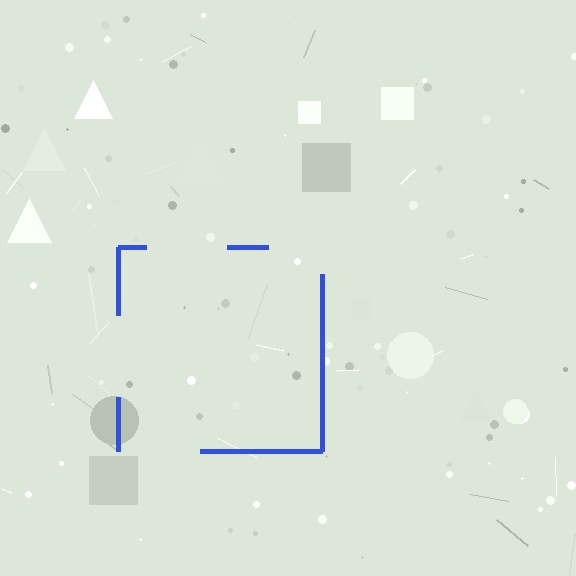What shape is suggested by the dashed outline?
The dashed outline suggests a square.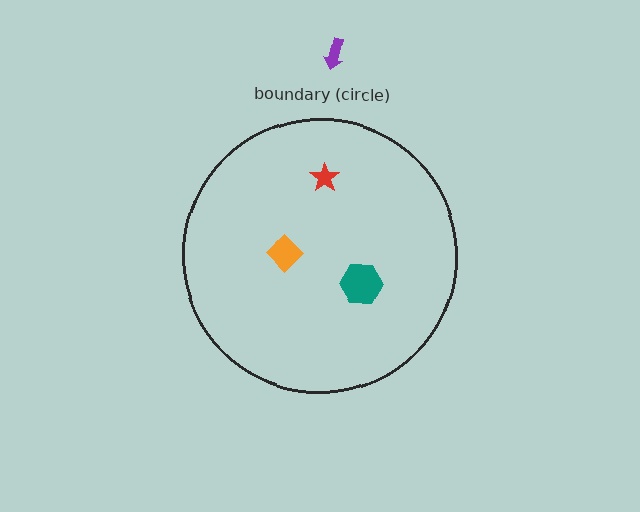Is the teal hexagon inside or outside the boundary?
Inside.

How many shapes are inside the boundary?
3 inside, 1 outside.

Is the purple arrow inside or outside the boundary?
Outside.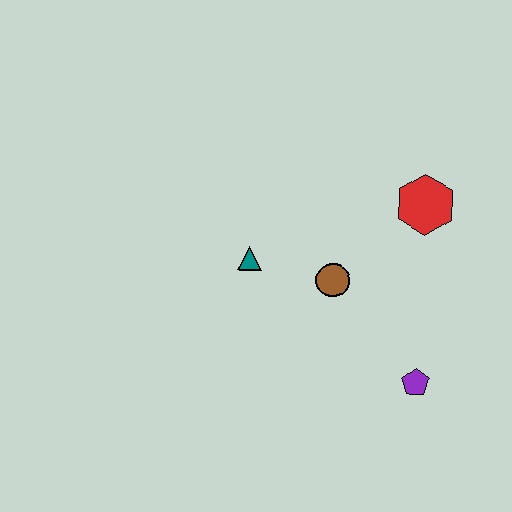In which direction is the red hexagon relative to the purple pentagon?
The red hexagon is above the purple pentagon.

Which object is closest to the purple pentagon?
The brown circle is closest to the purple pentagon.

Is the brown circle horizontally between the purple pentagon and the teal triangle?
Yes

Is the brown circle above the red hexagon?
No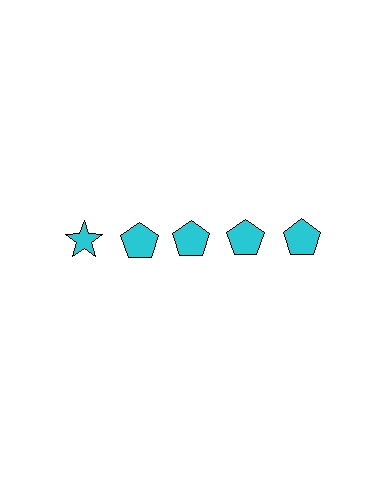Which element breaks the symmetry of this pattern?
The cyan star in the top row, leftmost column breaks the symmetry. All other shapes are cyan pentagons.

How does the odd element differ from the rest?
It has a different shape: star instead of pentagon.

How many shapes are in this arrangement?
There are 5 shapes arranged in a grid pattern.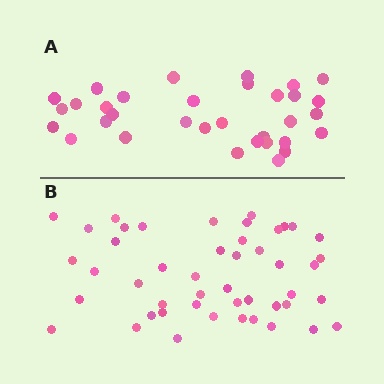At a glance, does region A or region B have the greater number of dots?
Region B (the bottom region) has more dots.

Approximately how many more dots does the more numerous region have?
Region B has approximately 15 more dots than region A.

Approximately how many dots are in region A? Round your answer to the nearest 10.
About 30 dots. (The exact count is 33, which rounds to 30.)